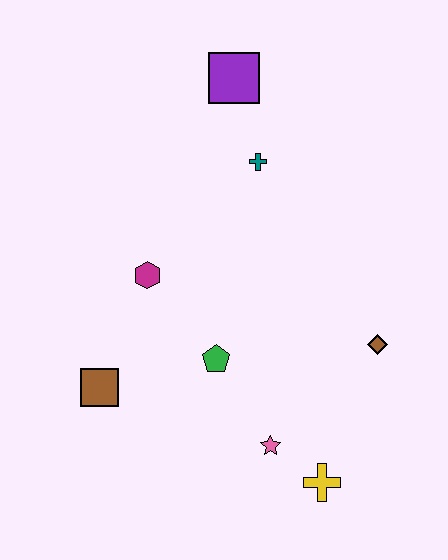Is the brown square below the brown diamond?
Yes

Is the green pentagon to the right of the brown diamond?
No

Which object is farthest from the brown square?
The purple square is farthest from the brown square.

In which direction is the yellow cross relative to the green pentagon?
The yellow cross is below the green pentagon.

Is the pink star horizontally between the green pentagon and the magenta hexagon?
No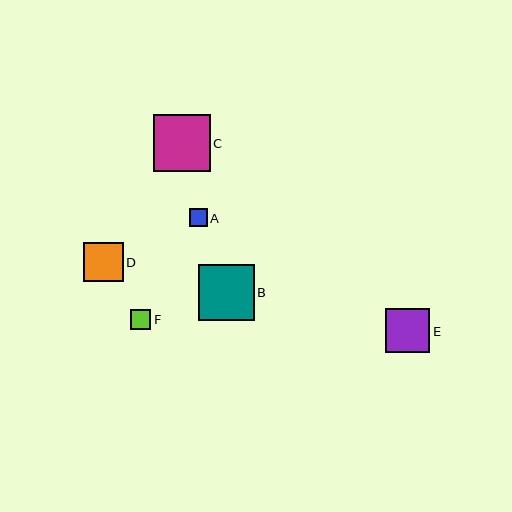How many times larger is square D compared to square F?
Square D is approximately 2.0 times the size of square F.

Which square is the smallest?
Square A is the smallest with a size of approximately 18 pixels.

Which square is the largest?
Square C is the largest with a size of approximately 57 pixels.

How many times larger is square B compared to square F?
Square B is approximately 2.8 times the size of square F.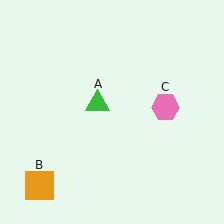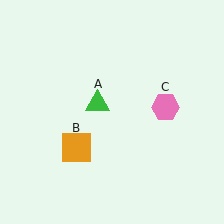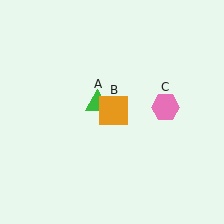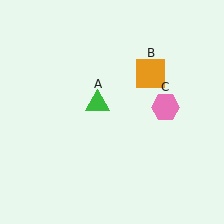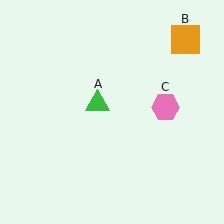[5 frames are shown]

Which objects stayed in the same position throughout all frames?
Green triangle (object A) and pink hexagon (object C) remained stationary.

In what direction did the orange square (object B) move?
The orange square (object B) moved up and to the right.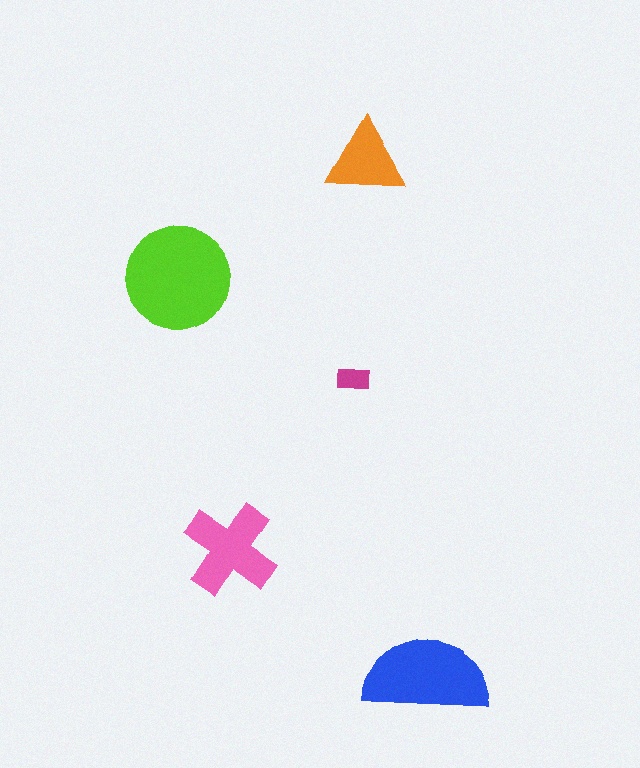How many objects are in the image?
There are 5 objects in the image.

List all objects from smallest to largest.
The magenta rectangle, the orange triangle, the pink cross, the blue semicircle, the lime circle.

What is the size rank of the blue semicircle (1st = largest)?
2nd.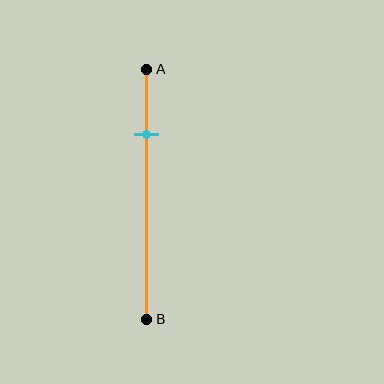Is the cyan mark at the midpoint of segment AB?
No, the mark is at about 25% from A, not at the 50% midpoint.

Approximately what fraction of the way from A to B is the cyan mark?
The cyan mark is approximately 25% of the way from A to B.